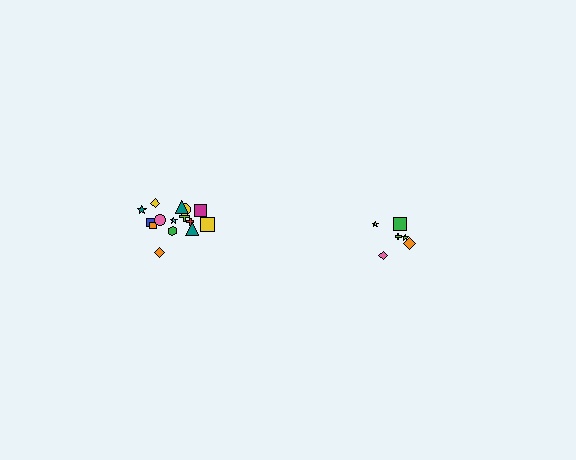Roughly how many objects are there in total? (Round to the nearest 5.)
Roughly 20 objects in total.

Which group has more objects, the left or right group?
The left group.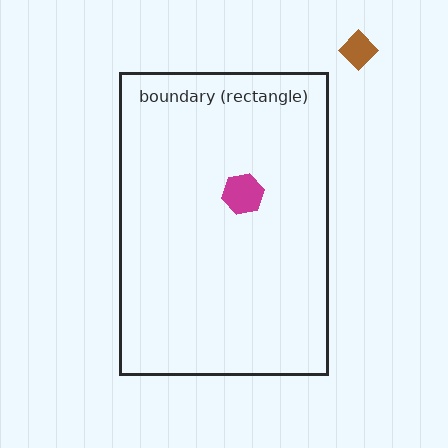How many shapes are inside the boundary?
1 inside, 1 outside.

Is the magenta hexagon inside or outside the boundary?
Inside.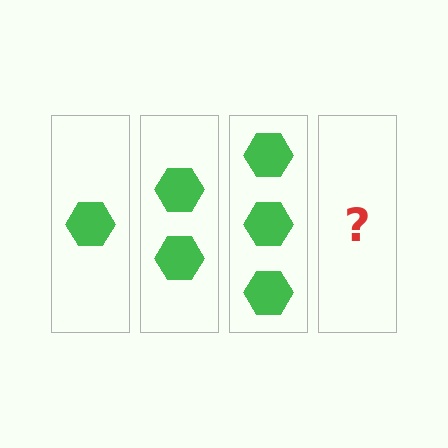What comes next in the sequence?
The next element should be 4 hexagons.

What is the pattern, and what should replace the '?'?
The pattern is that each step adds one more hexagon. The '?' should be 4 hexagons.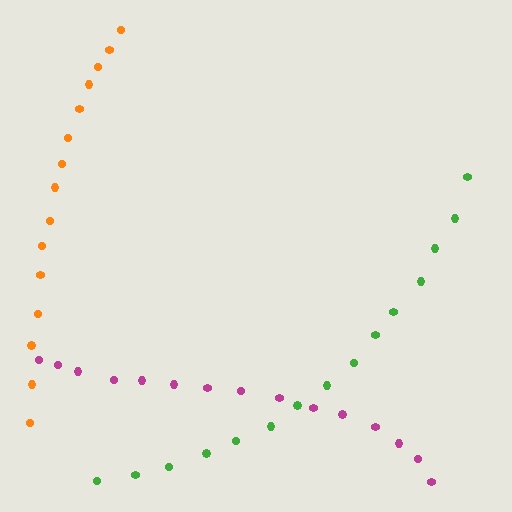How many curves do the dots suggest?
There are 3 distinct paths.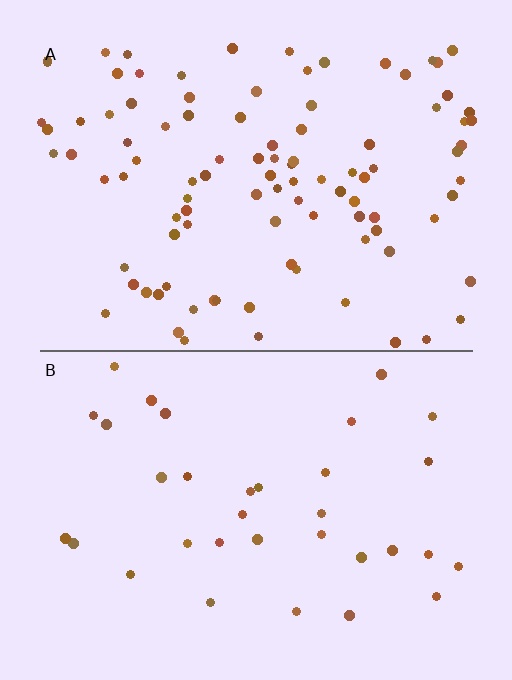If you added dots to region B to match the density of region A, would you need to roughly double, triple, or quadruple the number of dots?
Approximately triple.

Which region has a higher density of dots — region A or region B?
A (the top).